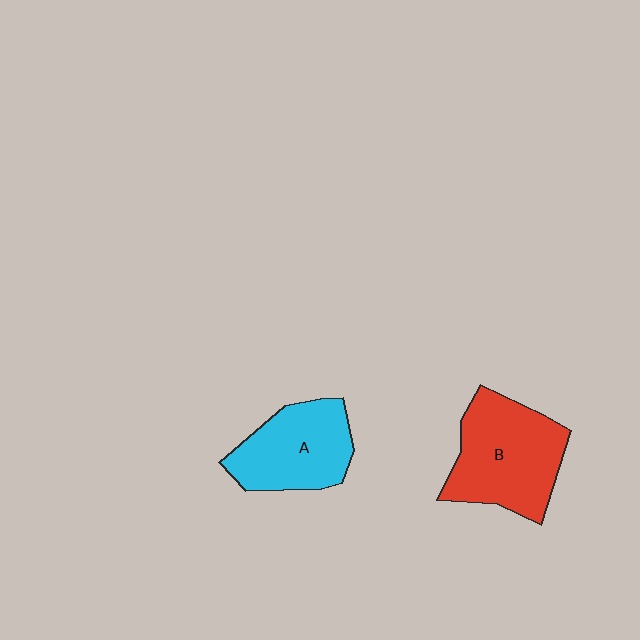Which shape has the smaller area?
Shape A (cyan).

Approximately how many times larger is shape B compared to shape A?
Approximately 1.2 times.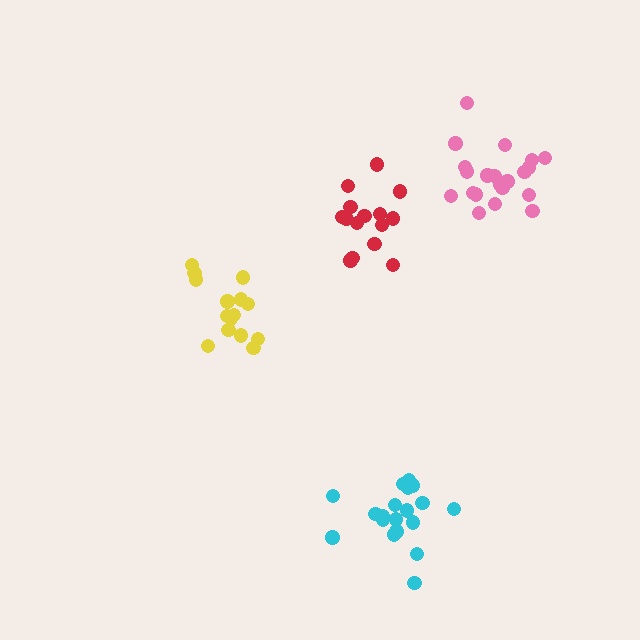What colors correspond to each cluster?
The clusters are colored: cyan, yellow, red, pink.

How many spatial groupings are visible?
There are 4 spatial groupings.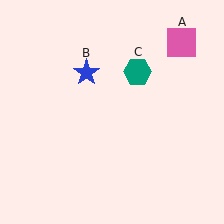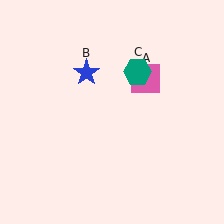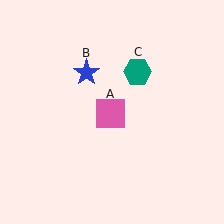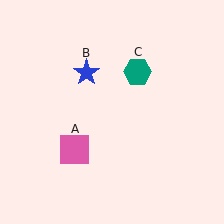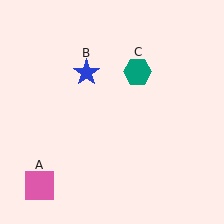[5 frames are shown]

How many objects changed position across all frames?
1 object changed position: pink square (object A).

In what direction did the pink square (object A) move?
The pink square (object A) moved down and to the left.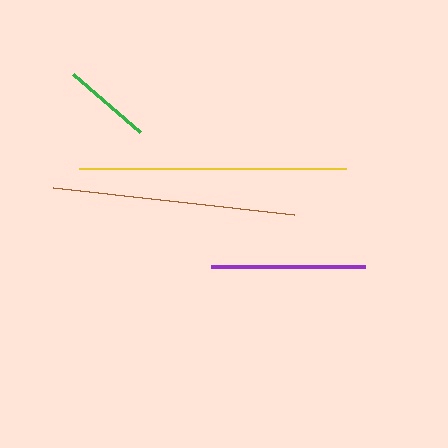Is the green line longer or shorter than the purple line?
The purple line is longer than the green line.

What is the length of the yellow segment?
The yellow segment is approximately 267 pixels long.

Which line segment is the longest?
The yellow line is the longest at approximately 267 pixels.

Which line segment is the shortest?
The green line is the shortest at approximately 89 pixels.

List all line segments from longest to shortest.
From longest to shortest: yellow, brown, purple, green.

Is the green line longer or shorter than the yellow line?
The yellow line is longer than the green line.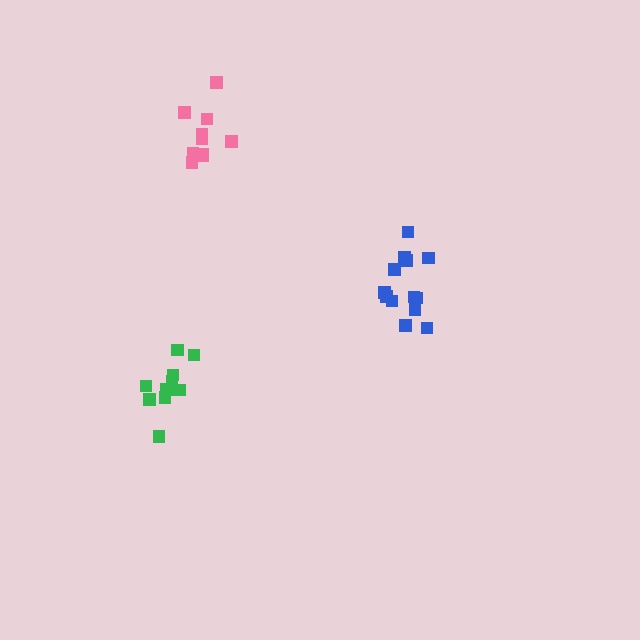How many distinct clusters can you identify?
There are 3 distinct clusters.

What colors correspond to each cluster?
The clusters are colored: green, pink, blue.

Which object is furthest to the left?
The green cluster is leftmost.